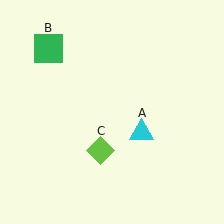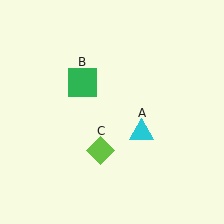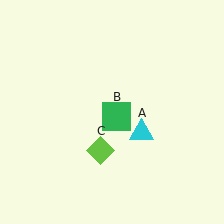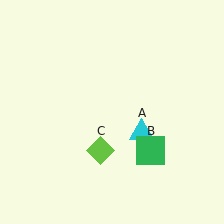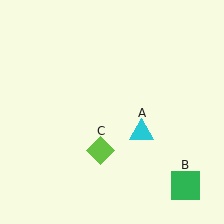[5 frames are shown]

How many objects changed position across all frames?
1 object changed position: green square (object B).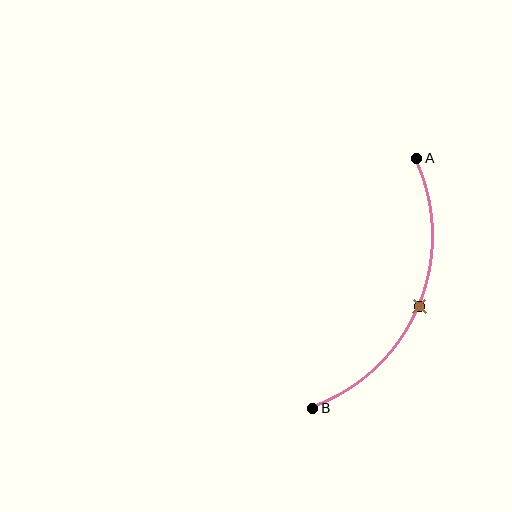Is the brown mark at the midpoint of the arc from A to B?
Yes. The brown mark lies on the arc at equal arc-length from both A and B — it is the arc midpoint.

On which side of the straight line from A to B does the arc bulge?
The arc bulges to the right of the straight line connecting A and B.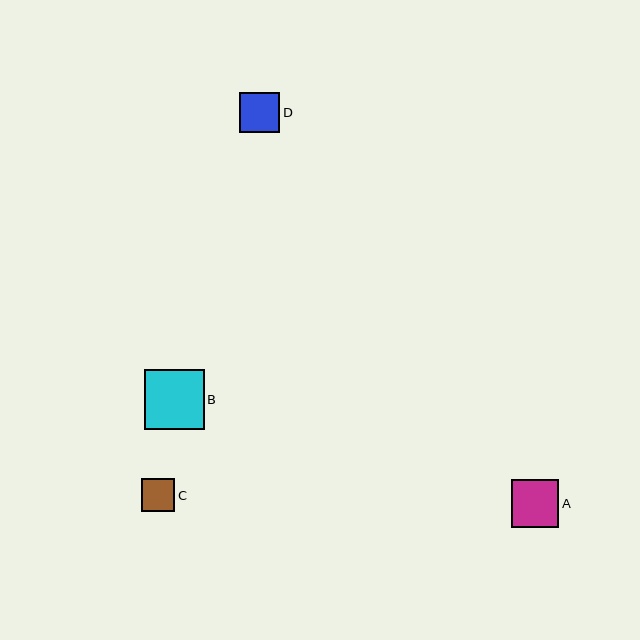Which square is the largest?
Square B is the largest with a size of approximately 60 pixels.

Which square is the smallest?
Square C is the smallest with a size of approximately 33 pixels.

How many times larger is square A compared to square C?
Square A is approximately 1.4 times the size of square C.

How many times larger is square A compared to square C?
Square A is approximately 1.4 times the size of square C.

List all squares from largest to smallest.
From largest to smallest: B, A, D, C.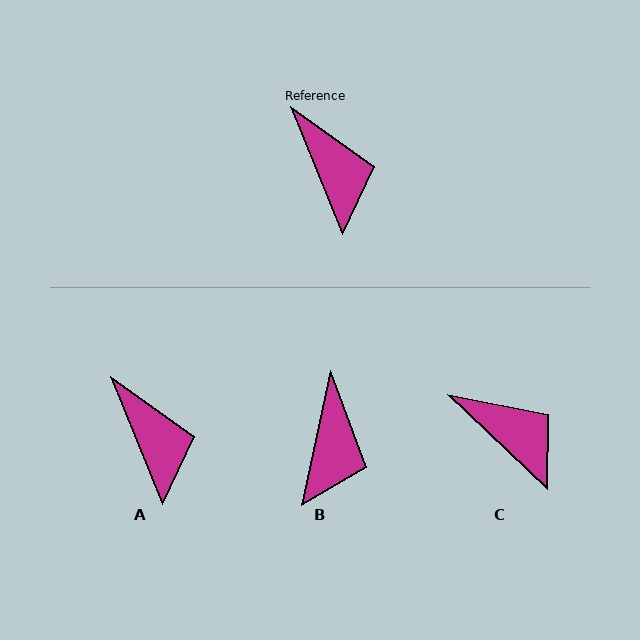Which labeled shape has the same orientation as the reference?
A.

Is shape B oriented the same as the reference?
No, it is off by about 34 degrees.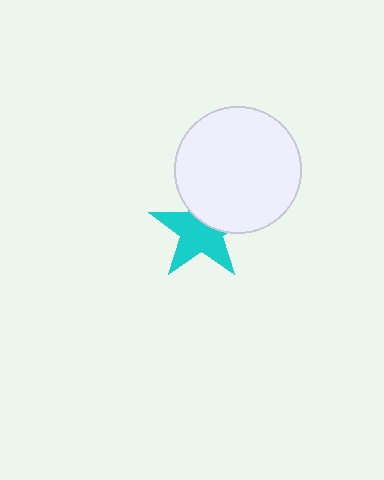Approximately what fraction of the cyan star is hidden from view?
Roughly 36% of the cyan star is hidden behind the white circle.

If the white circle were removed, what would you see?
You would see the complete cyan star.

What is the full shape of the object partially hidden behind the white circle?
The partially hidden object is a cyan star.